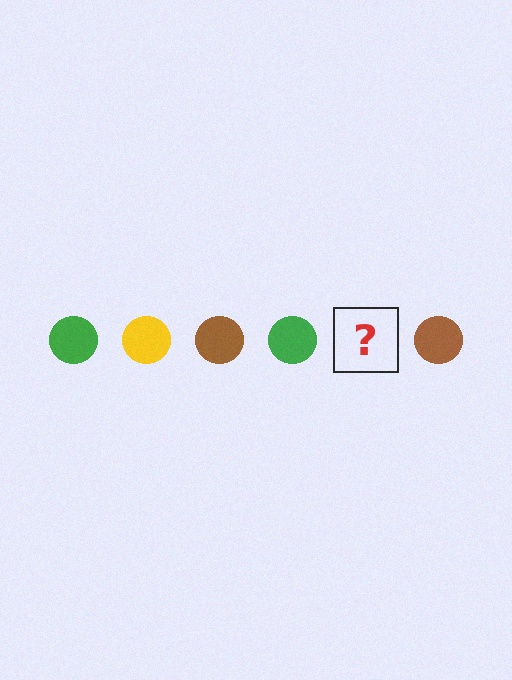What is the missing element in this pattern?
The missing element is a yellow circle.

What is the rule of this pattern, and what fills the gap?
The rule is that the pattern cycles through green, yellow, brown circles. The gap should be filled with a yellow circle.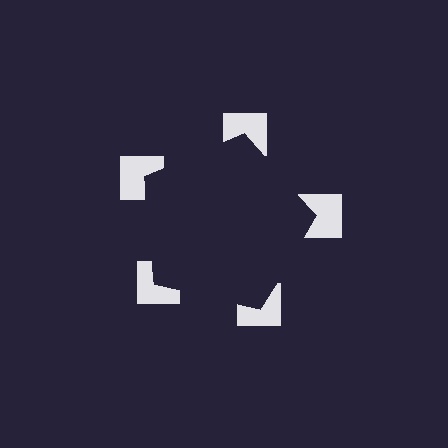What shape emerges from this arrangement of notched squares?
An illusory pentagon — its edges are inferred from the aligned wedge cuts in the notched squares, not physically drawn.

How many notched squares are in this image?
There are 5 — one at each vertex of the illusory pentagon.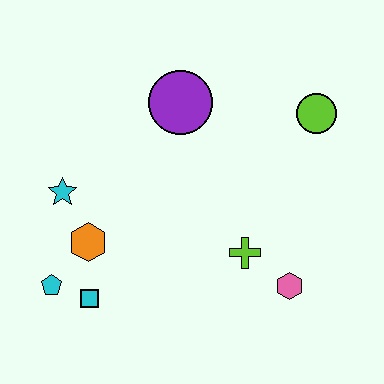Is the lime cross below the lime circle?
Yes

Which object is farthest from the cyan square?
The lime circle is farthest from the cyan square.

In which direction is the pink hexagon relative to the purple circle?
The pink hexagon is below the purple circle.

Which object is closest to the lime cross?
The pink hexagon is closest to the lime cross.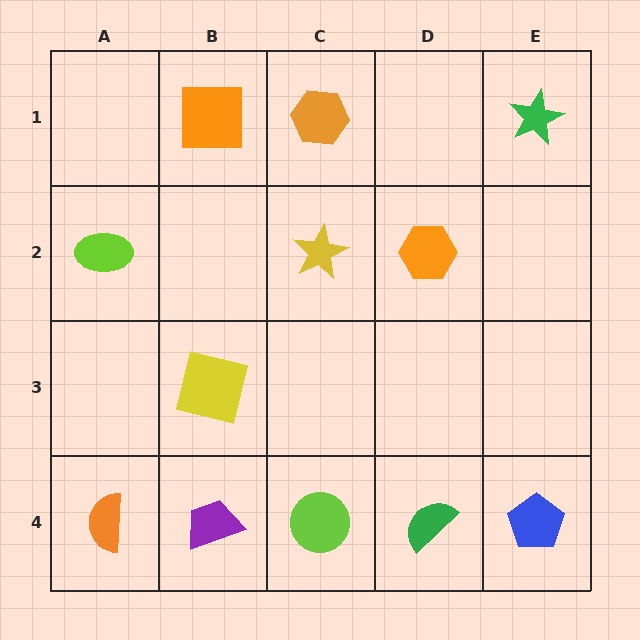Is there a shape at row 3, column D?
No, that cell is empty.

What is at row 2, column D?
An orange hexagon.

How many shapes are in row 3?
1 shape.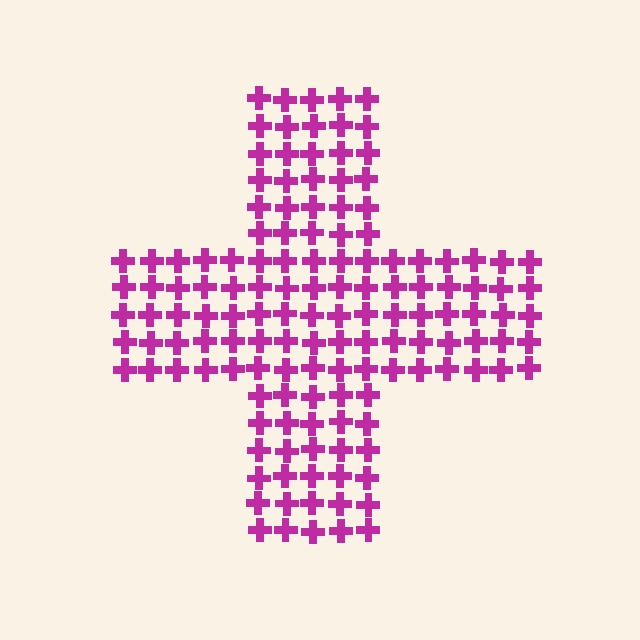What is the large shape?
The large shape is a cross.